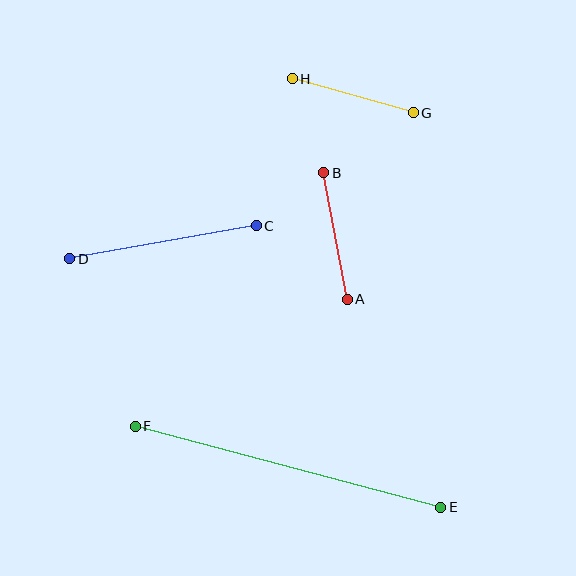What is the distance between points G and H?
The distance is approximately 125 pixels.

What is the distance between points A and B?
The distance is approximately 129 pixels.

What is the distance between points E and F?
The distance is approximately 316 pixels.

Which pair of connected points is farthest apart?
Points E and F are farthest apart.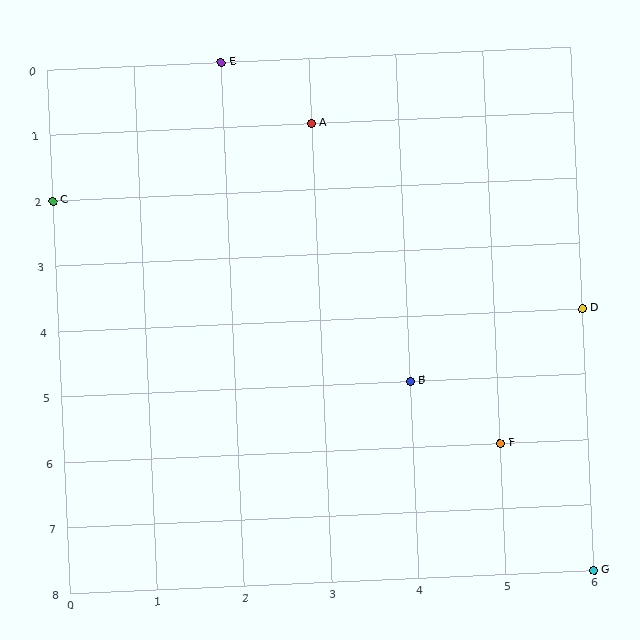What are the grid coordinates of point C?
Point C is at grid coordinates (0, 2).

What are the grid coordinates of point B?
Point B is at grid coordinates (4, 5).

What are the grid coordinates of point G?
Point G is at grid coordinates (6, 8).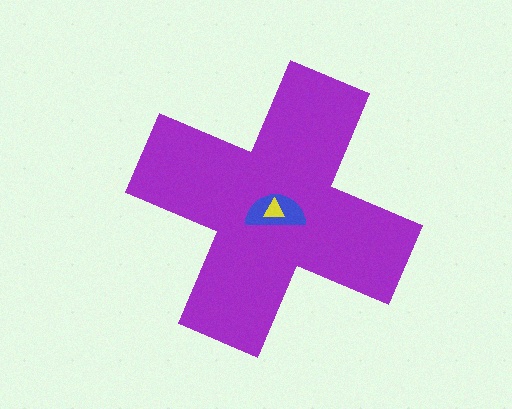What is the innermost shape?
The yellow triangle.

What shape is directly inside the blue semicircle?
The yellow triangle.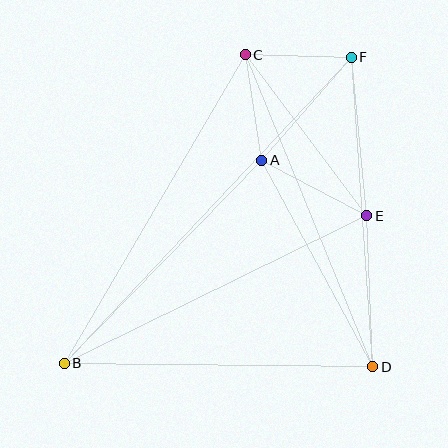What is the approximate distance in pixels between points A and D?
The distance between A and D is approximately 234 pixels.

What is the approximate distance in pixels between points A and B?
The distance between A and B is approximately 283 pixels.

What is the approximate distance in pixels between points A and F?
The distance between A and F is approximately 137 pixels.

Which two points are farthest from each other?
Points B and F are farthest from each other.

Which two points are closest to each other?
Points C and F are closest to each other.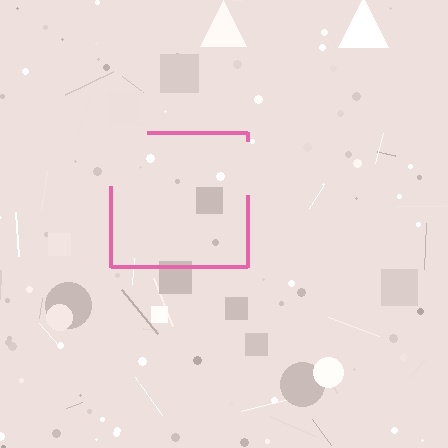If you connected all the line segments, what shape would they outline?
They would outline a square.